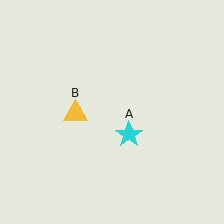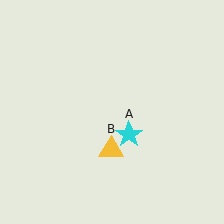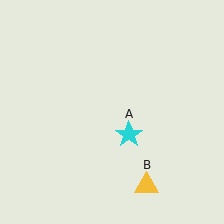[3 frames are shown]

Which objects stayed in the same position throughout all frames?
Cyan star (object A) remained stationary.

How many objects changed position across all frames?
1 object changed position: yellow triangle (object B).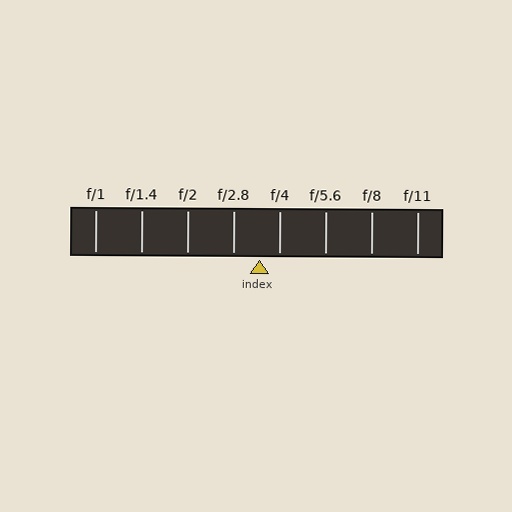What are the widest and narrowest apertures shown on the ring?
The widest aperture shown is f/1 and the narrowest is f/11.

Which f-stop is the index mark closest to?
The index mark is closest to f/4.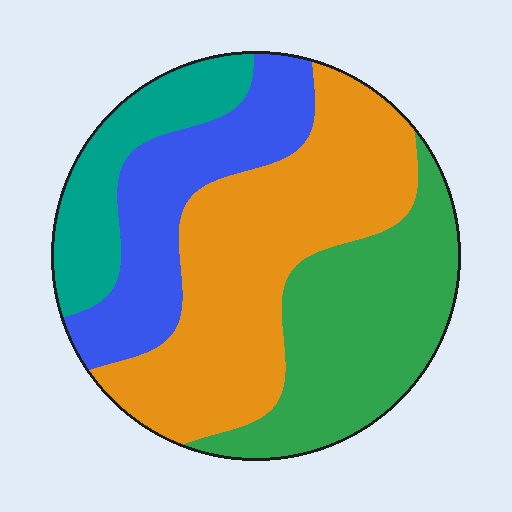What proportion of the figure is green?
Green covers about 25% of the figure.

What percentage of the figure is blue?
Blue covers 20% of the figure.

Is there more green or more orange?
Orange.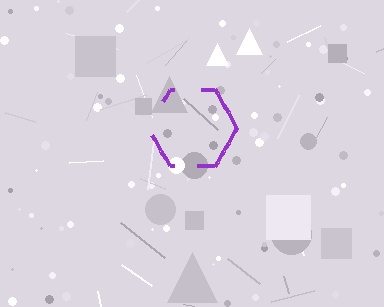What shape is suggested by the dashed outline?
The dashed outline suggests a hexagon.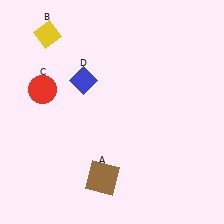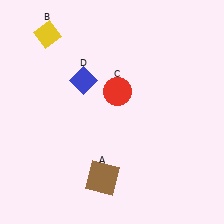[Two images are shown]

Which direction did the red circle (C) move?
The red circle (C) moved right.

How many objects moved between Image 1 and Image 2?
1 object moved between the two images.